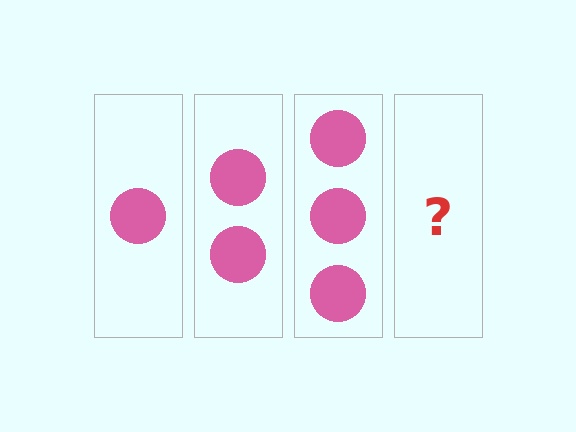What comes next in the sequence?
The next element should be 4 circles.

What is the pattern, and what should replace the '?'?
The pattern is that each step adds one more circle. The '?' should be 4 circles.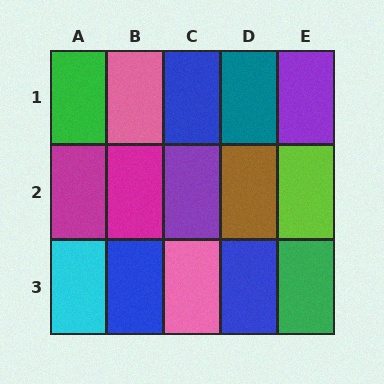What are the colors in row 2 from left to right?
Magenta, magenta, purple, brown, lime.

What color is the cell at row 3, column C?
Pink.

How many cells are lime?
1 cell is lime.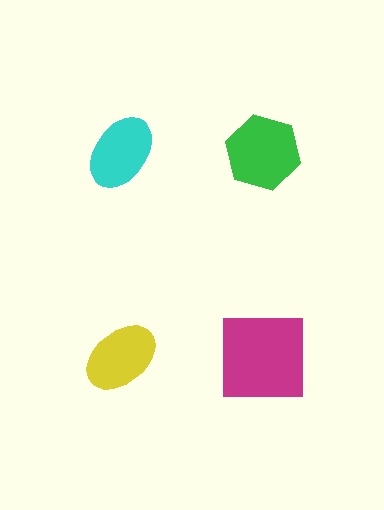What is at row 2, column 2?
A magenta square.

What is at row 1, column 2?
A green hexagon.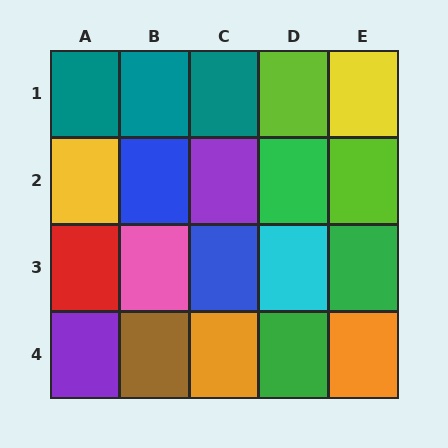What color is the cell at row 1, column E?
Yellow.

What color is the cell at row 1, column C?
Teal.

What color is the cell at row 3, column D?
Cyan.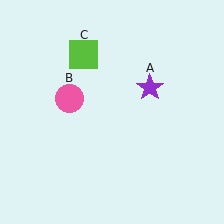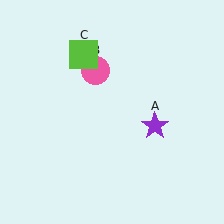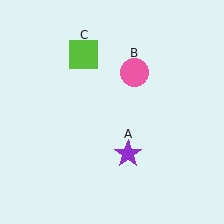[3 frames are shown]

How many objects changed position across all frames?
2 objects changed position: purple star (object A), pink circle (object B).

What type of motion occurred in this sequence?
The purple star (object A), pink circle (object B) rotated clockwise around the center of the scene.